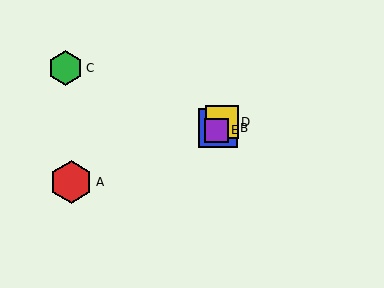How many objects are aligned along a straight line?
3 objects (B, D, E) are aligned along a straight line.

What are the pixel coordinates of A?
Object A is at (71, 182).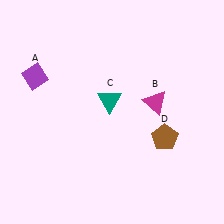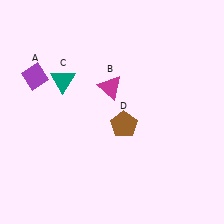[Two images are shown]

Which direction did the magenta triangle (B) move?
The magenta triangle (B) moved left.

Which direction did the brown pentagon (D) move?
The brown pentagon (D) moved left.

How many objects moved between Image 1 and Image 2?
3 objects moved between the two images.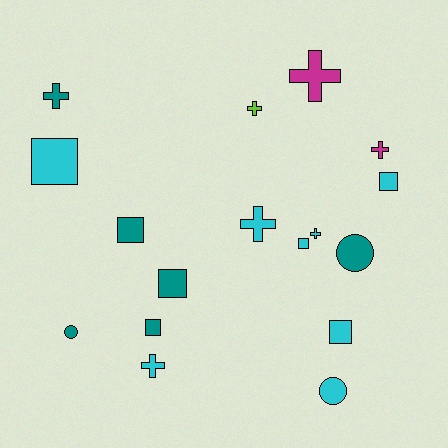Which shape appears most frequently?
Cross, with 7 objects.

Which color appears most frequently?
Cyan, with 8 objects.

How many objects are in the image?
There are 17 objects.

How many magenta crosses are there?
There are 2 magenta crosses.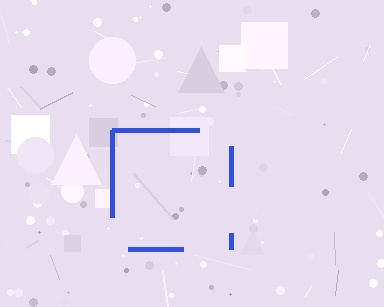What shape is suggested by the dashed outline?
The dashed outline suggests a square.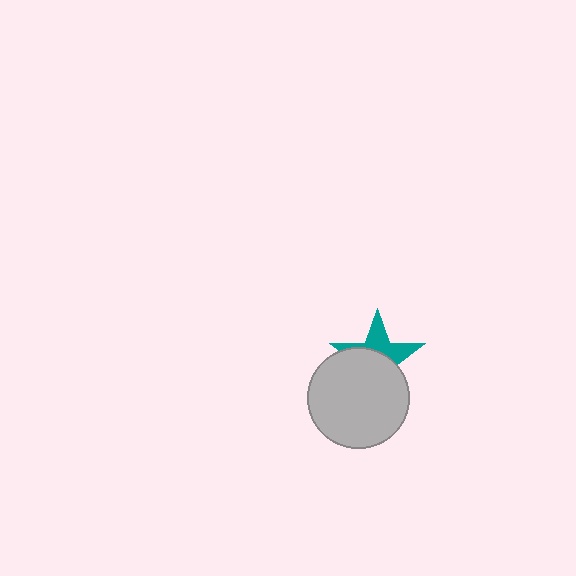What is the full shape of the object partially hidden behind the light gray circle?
The partially hidden object is a teal star.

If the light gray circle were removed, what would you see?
You would see the complete teal star.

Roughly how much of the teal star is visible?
A small part of it is visible (roughly 41%).